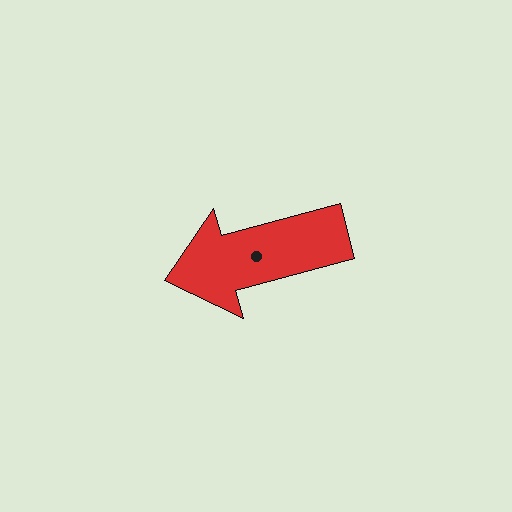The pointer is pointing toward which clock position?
Roughly 9 o'clock.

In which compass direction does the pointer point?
West.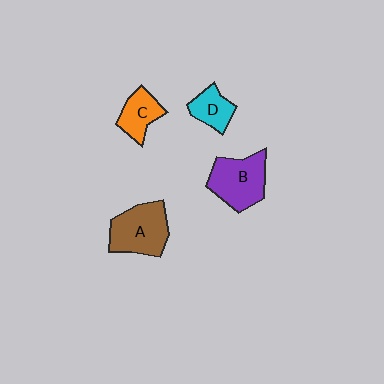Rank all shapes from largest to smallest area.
From largest to smallest: A (brown), B (purple), C (orange), D (cyan).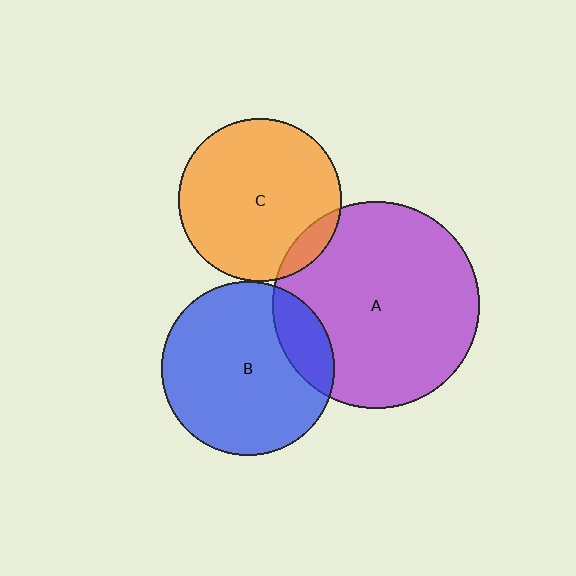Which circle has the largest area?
Circle A (purple).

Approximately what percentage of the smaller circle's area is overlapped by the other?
Approximately 15%.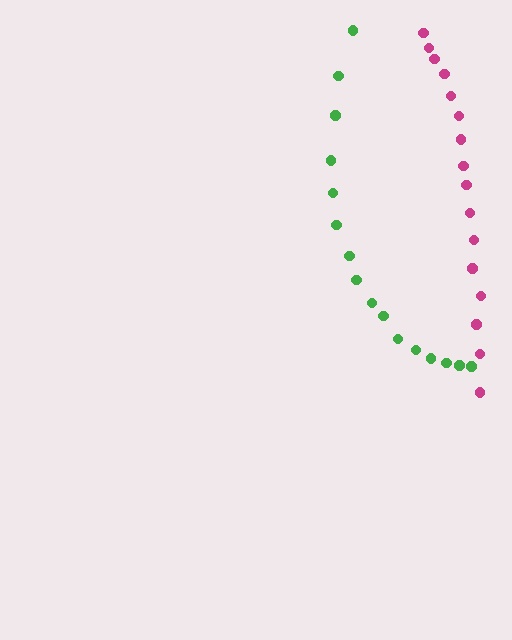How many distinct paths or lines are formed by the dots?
There are 2 distinct paths.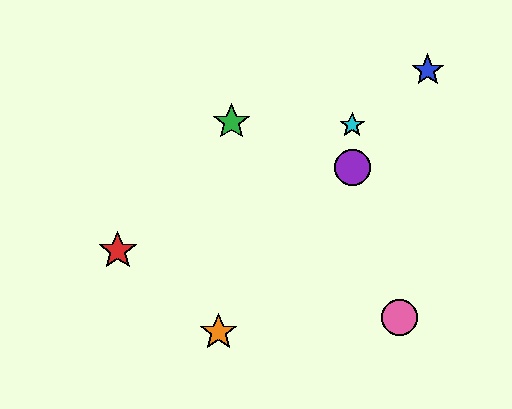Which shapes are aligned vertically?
The yellow star, the purple circle, the cyan star are aligned vertically.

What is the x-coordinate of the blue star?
The blue star is at x≈428.